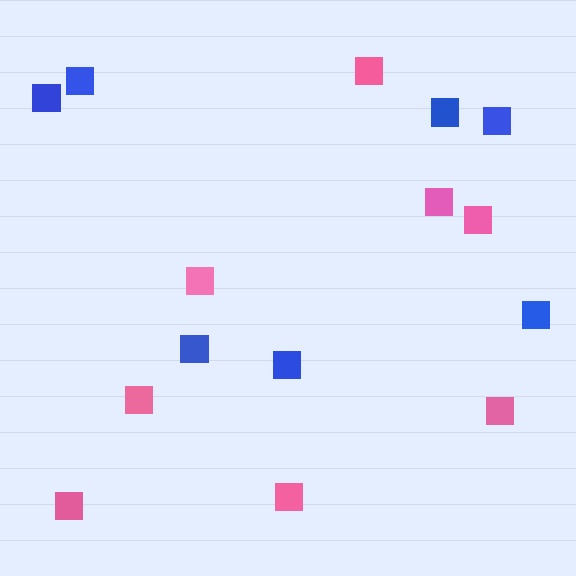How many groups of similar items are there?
There are 2 groups: one group of blue squares (7) and one group of pink squares (8).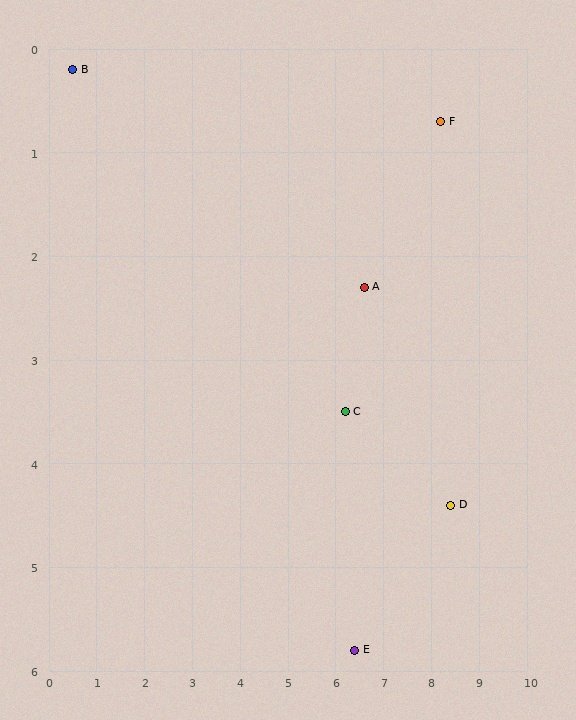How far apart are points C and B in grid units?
Points C and B are about 6.6 grid units apart.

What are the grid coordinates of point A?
Point A is at approximately (6.6, 2.3).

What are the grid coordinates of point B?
Point B is at approximately (0.5, 0.2).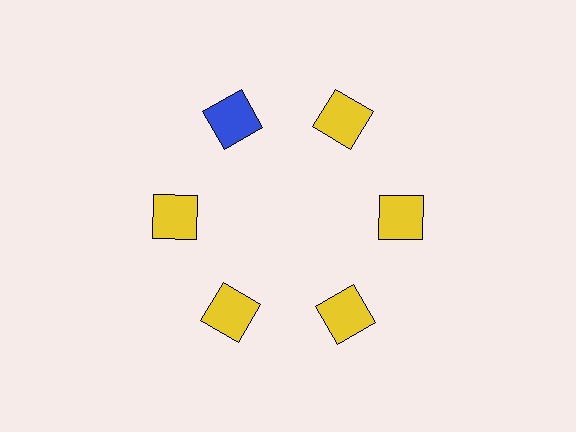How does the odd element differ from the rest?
It has a different color: blue instead of yellow.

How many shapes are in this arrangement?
There are 6 shapes arranged in a ring pattern.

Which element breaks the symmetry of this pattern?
The blue square at roughly the 11 o'clock position breaks the symmetry. All other shapes are yellow squares.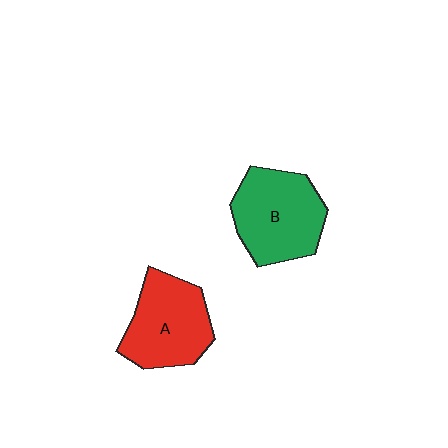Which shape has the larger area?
Shape B (green).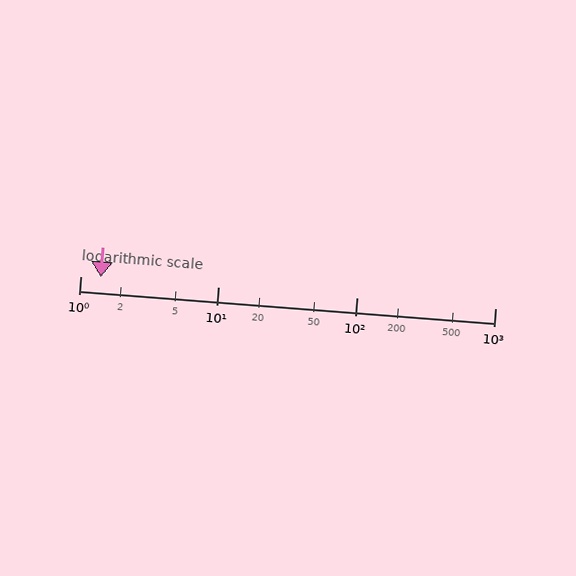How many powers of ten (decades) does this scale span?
The scale spans 3 decades, from 1 to 1000.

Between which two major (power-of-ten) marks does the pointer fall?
The pointer is between 1 and 10.